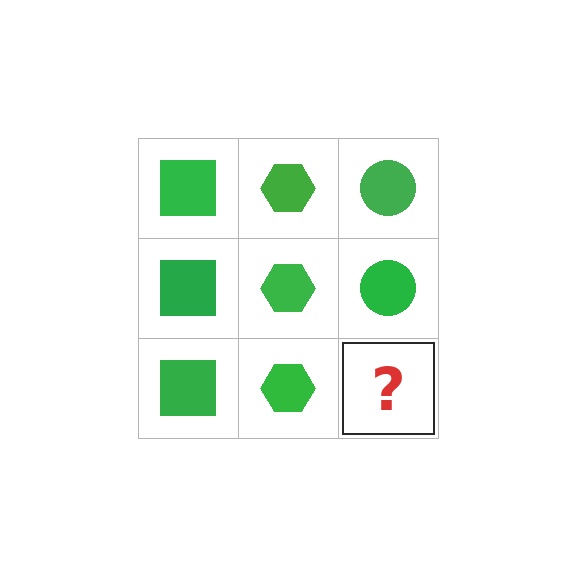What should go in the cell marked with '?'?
The missing cell should contain a green circle.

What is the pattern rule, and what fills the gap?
The rule is that each column has a consistent shape. The gap should be filled with a green circle.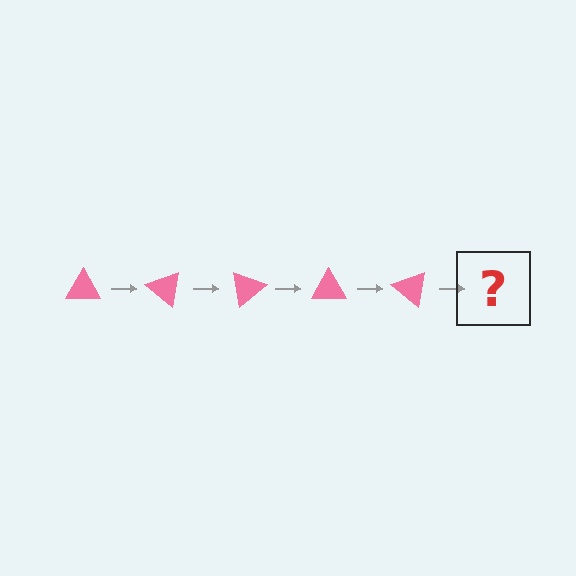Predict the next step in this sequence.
The next step is a pink triangle rotated 200 degrees.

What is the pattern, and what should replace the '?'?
The pattern is that the triangle rotates 40 degrees each step. The '?' should be a pink triangle rotated 200 degrees.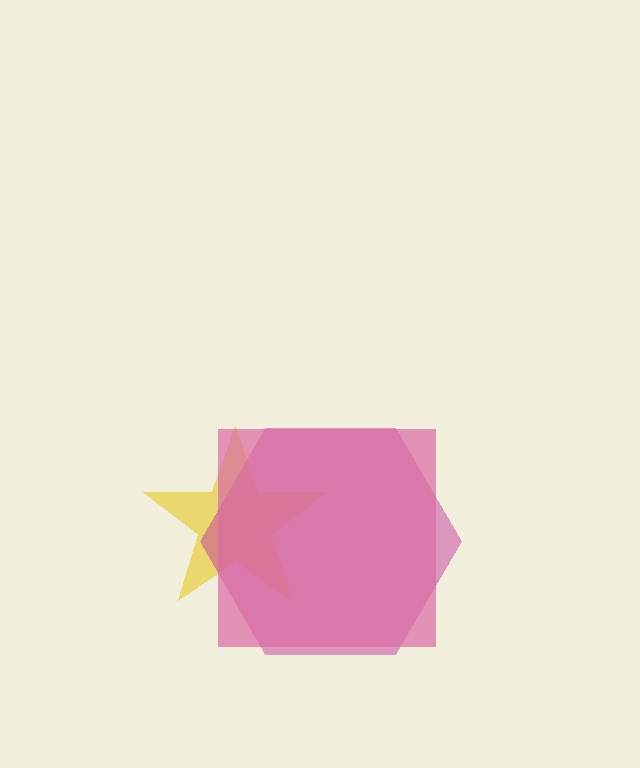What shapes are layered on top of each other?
The layered shapes are: a yellow star, a magenta hexagon, a pink square.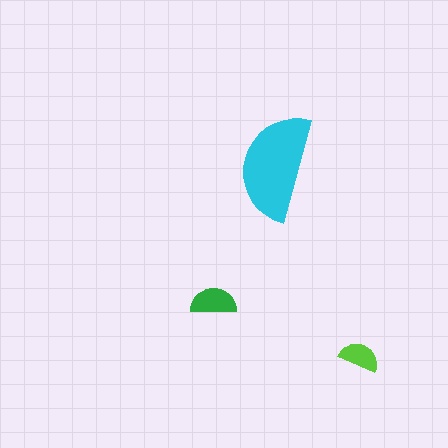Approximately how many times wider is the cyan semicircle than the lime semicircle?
About 2.5 times wider.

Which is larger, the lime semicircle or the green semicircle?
The green one.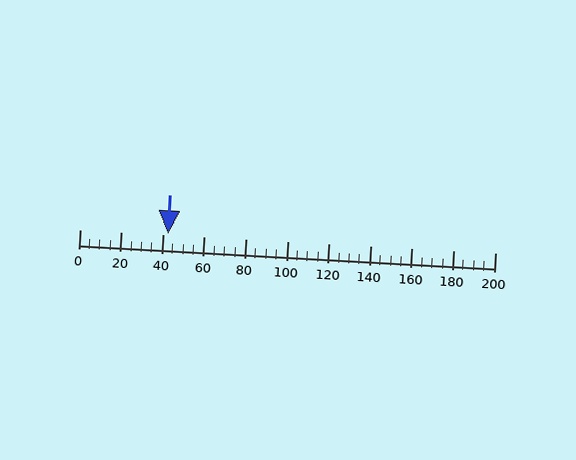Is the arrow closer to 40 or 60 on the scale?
The arrow is closer to 40.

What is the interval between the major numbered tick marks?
The major tick marks are spaced 20 units apart.